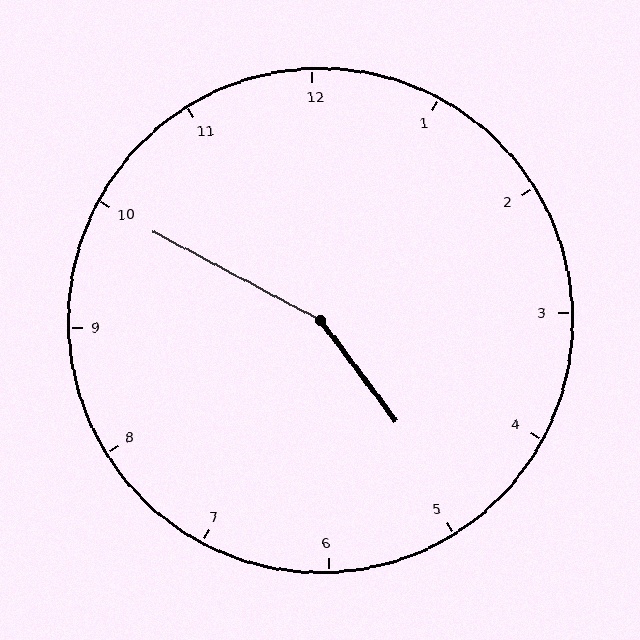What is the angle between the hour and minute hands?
Approximately 155 degrees.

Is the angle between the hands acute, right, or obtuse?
It is obtuse.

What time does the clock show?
4:50.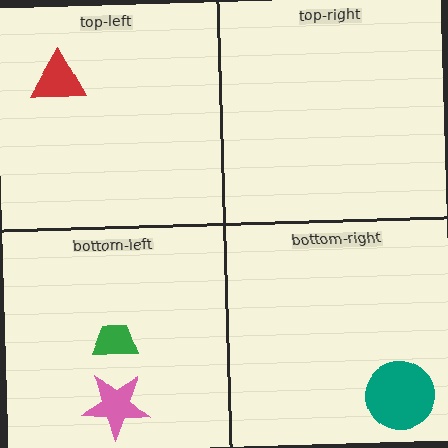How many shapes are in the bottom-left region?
2.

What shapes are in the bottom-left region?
The pink star, the green trapezoid.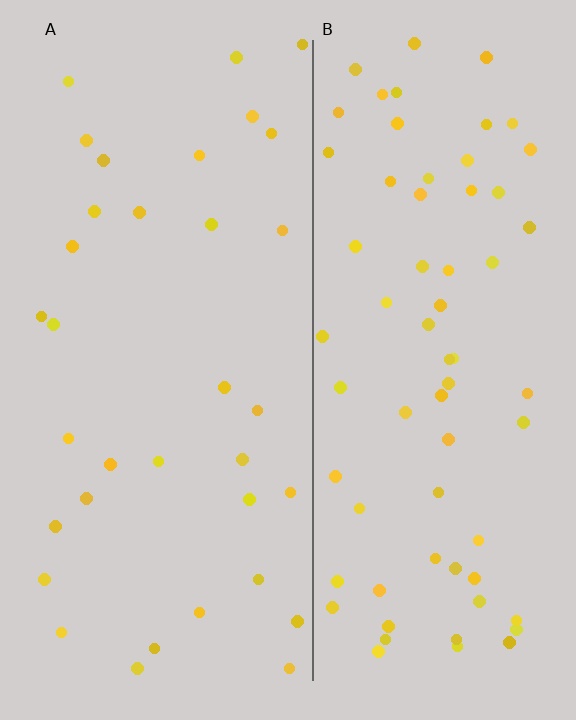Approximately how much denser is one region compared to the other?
Approximately 2.0× — region B over region A.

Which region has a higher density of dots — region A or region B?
B (the right).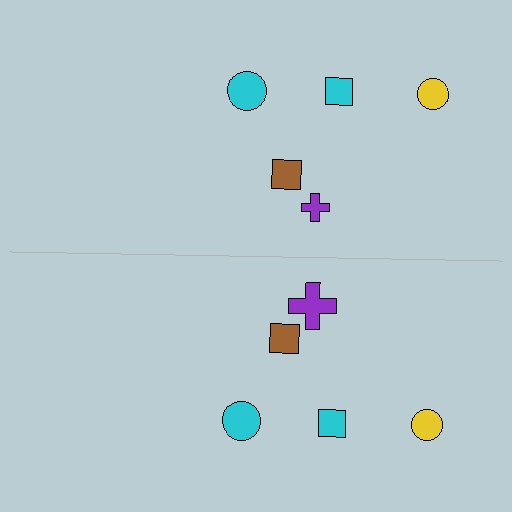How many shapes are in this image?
There are 10 shapes in this image.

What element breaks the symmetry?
The purple cross on the bottom side has a different size than its mirror counterpart.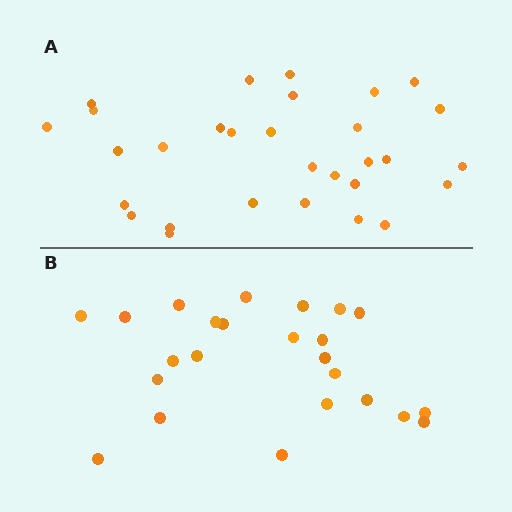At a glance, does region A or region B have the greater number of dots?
Region A (the top region) has more dots.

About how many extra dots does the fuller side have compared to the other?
Region A has about 6 more dots than region B.